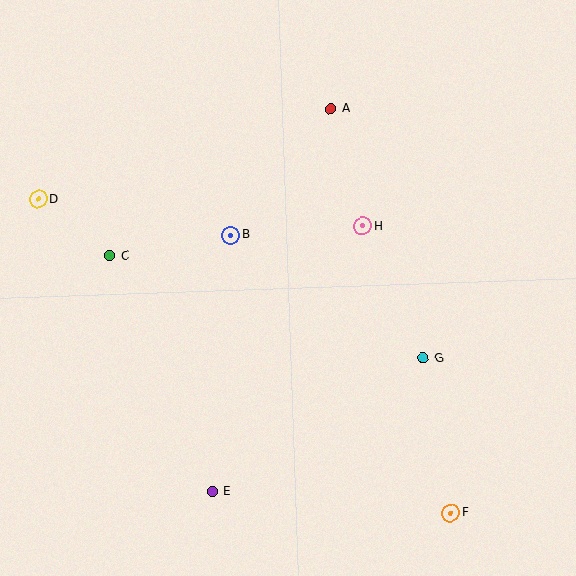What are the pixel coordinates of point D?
Point D is at (38, 199).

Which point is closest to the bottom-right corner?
Point F is closest to the bottom-right corner.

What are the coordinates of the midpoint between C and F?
The midpoint between C and F is at (280, 384).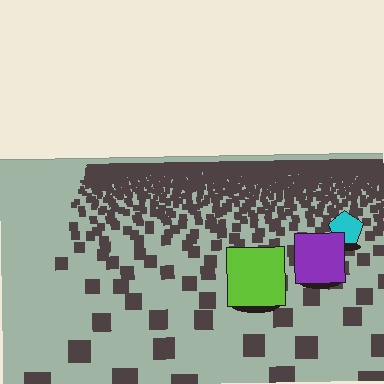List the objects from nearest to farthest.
From nearest to farthest: the lime square, the purple square, the cyan pentagon.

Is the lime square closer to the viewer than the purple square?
Yes. The lime square is closer — you can tell from the texture gradient: the ground texture is coarser near it.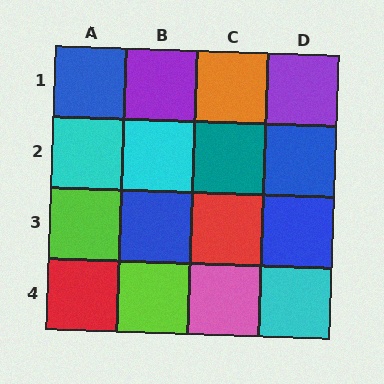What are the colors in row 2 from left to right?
Cyan, cyan, teal, blue.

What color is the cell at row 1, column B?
Purple.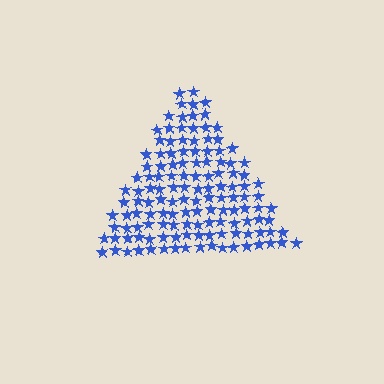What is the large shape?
The large shape is a triangle.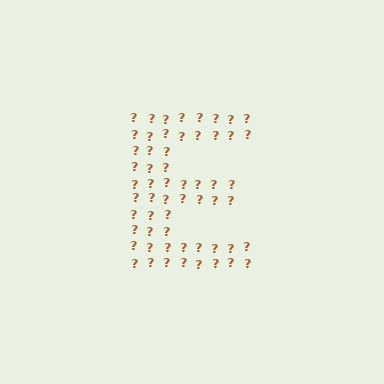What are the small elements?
The small elements are question marks.